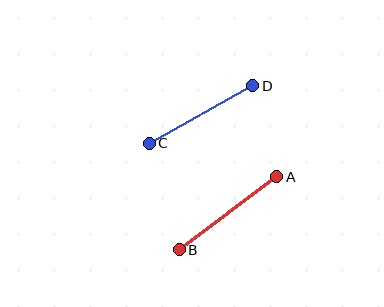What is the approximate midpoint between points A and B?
The midpoint is at approximately (228, 213) pixels.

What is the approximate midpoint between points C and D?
The midpoint is at approximately (201, 114) pixels.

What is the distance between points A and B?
The distance is approximately 122 pixels.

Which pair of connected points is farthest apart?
Points A and B are farthest apart.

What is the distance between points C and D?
The distance is approximately 118 pixels.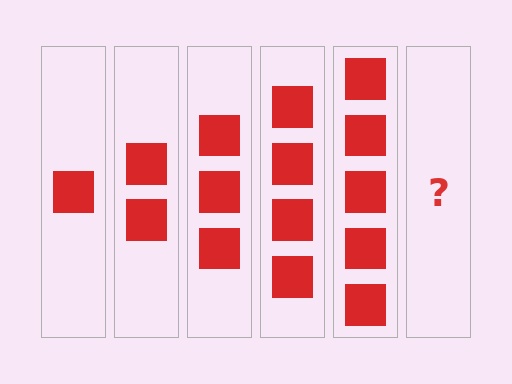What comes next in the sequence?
The next element should be 6 squares.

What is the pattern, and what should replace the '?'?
The pattern is that each step adds one more square. The '?' should be 6 squares.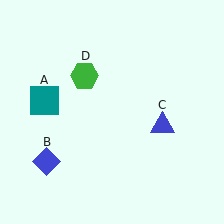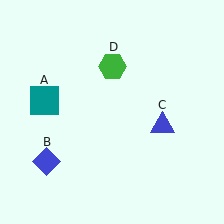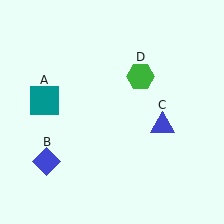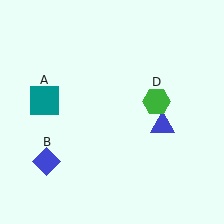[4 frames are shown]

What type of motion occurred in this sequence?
The green hexagon (object D) rotated clockwise around the center of the scene.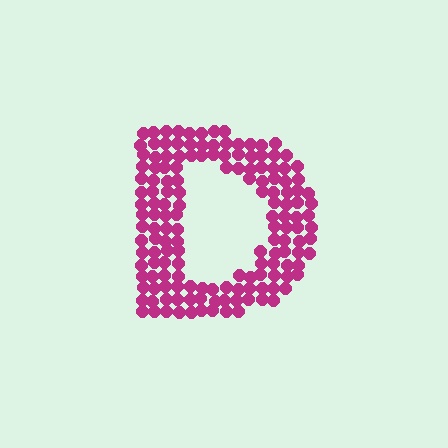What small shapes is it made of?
It is made of small circles.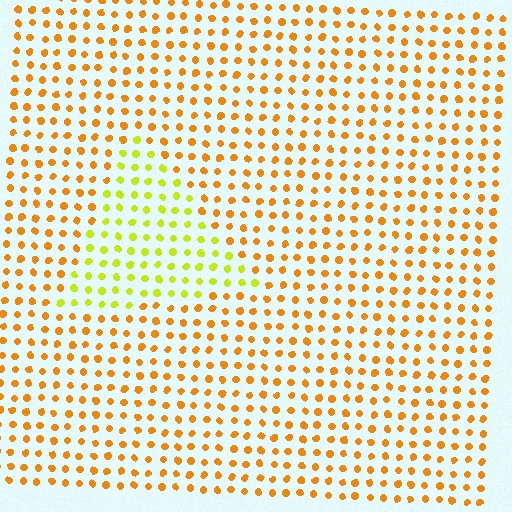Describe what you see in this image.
The image is filled with small orange elements in a uniform arrangement. A triangle-shaped region is visible where the elements are tinted to a slightly different hue, forming a subtle color boundary.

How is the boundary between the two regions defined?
The boundary is defined purely by a slight shift in hue (about 39 degrees). Spacing, size, and orientation are identical on both sides.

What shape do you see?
I see a triangle.